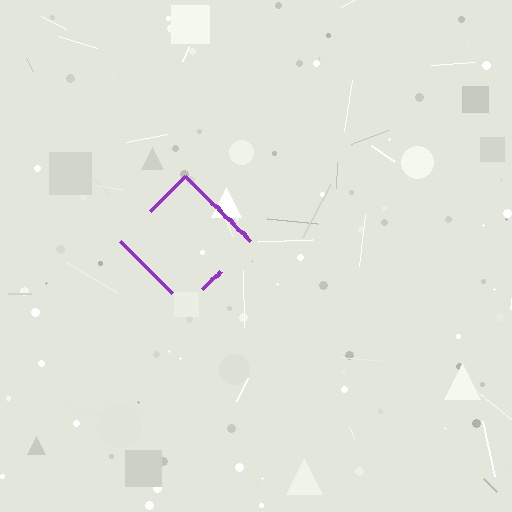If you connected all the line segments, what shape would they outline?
They would outline a diamond.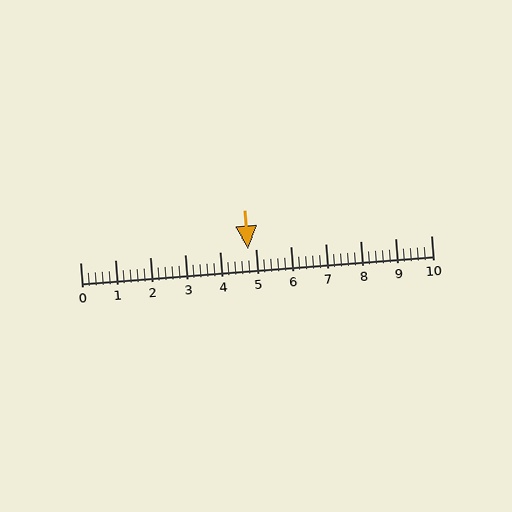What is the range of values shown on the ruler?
The ruler shows values from 0 to 10.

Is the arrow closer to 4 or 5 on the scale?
The arrow is closer to 5.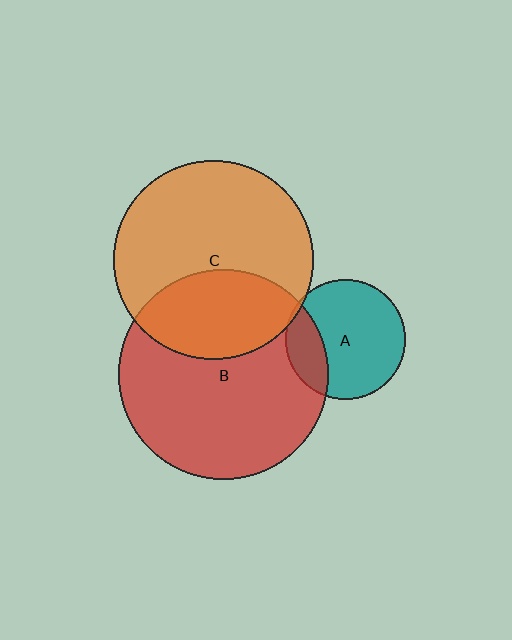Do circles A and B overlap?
Yes.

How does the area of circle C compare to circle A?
Approximately 2.8 times.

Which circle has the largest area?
Circle B (red).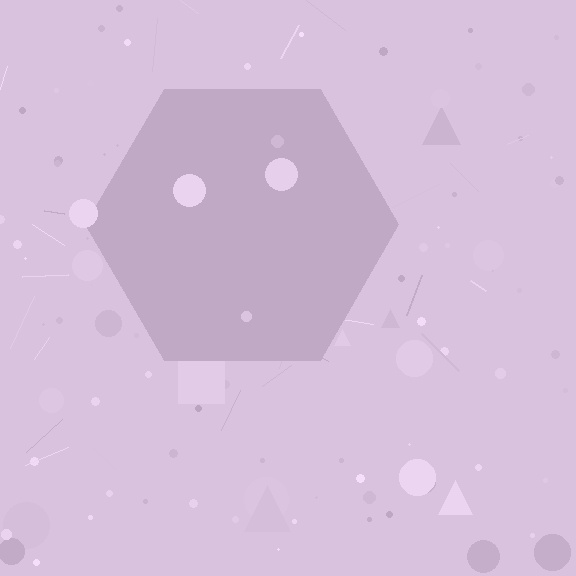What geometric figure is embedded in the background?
A hexagon is embedded in the background.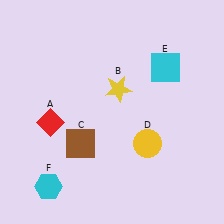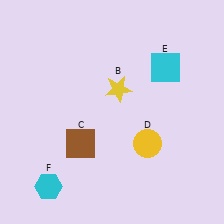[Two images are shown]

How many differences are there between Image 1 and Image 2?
There is 1 difference between the two images.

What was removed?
The red diamond (A) was removed in Image 2.